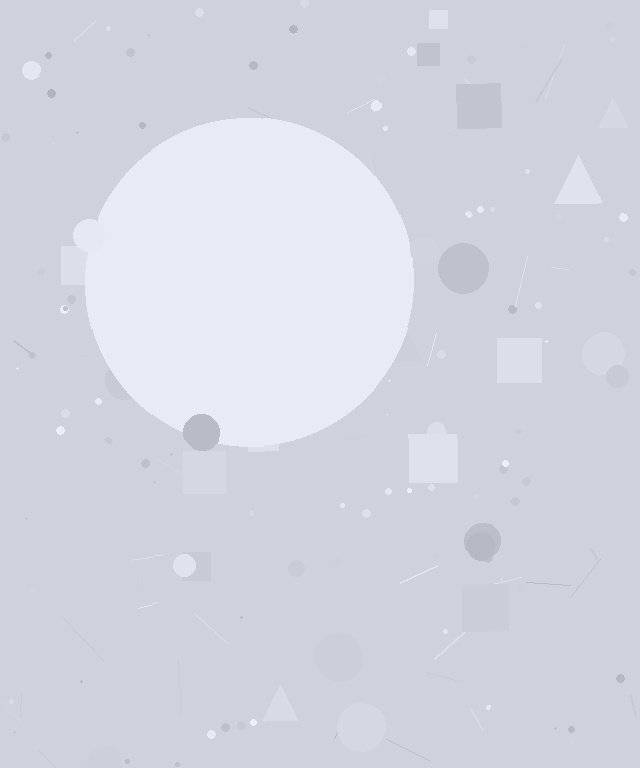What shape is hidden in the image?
A circle is hidden in the image.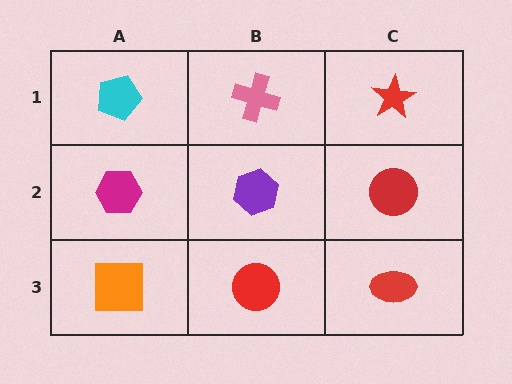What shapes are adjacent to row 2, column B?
A pink cross (row 1, column B), a red circle (row 3, column B), a magenta hexagon (row 2, column A), a red circle (row 2, column C).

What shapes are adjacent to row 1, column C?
A red circle (row 2, column C), a pink cross (row 1, column B).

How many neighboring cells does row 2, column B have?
4.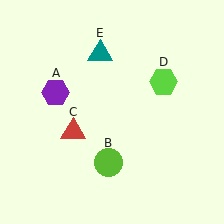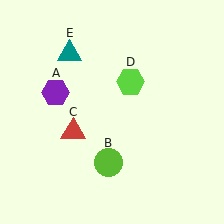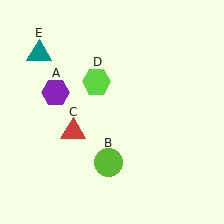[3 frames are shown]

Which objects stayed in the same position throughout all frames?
Purple hexagon (object A) and lime circle (object B) and red triangle (object C) remained stationary.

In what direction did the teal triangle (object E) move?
The teal triangle (object E) moved left.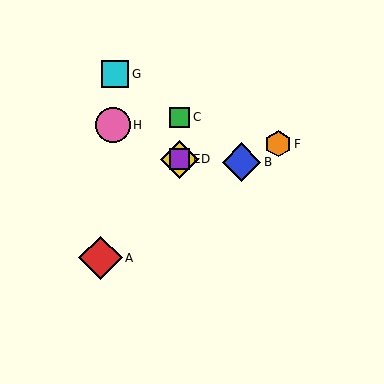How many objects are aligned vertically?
3 objects (C, D, E) are aligned vertically.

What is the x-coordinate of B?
Object B is at x≈242.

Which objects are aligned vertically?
Objects C, D, E are aligned vertically.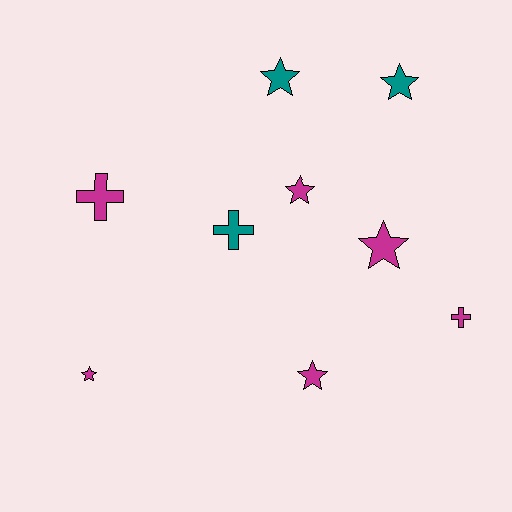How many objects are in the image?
There are 9 objects.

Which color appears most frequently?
Magenta, with 6 objects.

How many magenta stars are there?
There are 4 magenta stars.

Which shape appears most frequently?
Star, with 6 objects.